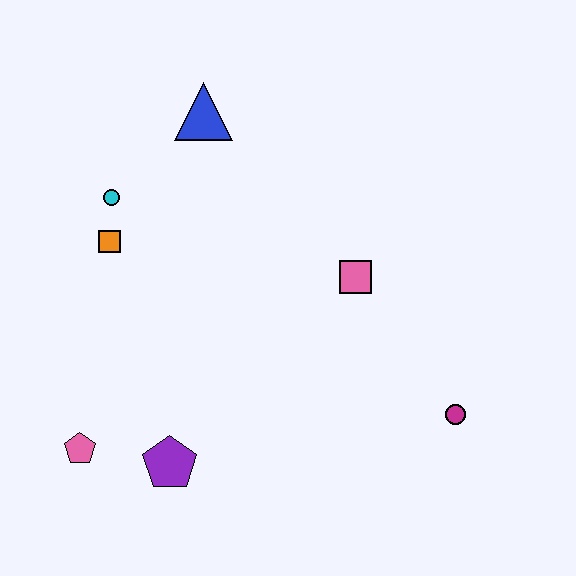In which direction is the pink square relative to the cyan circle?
The pink square is to the right of the cyan circle.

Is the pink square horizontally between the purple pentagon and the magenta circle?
Yes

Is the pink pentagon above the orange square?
No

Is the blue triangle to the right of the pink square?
No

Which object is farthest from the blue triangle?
The magenta circle is farthest from the blue triangle.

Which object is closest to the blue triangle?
The cyan circle is closest to the blue triangle.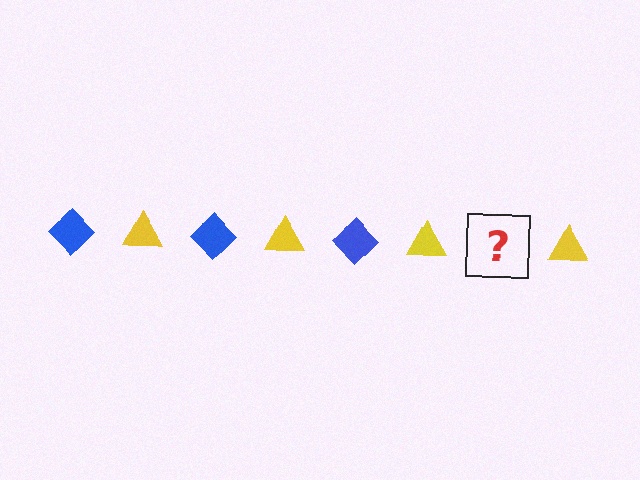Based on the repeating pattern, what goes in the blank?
The blank should be a blue diamond.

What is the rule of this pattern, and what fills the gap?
The rule is that the pattern alternates between blue diamond and yellow triangle. The gap should be filled with a blue diamond.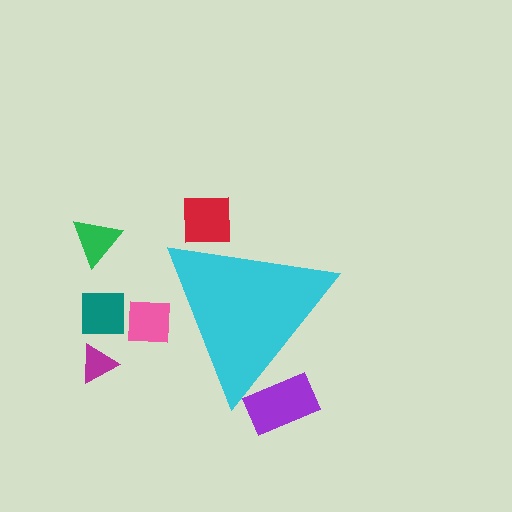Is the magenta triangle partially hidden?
No, the magenta triangle is fully visible.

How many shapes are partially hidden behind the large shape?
3 shapes are partially hidden.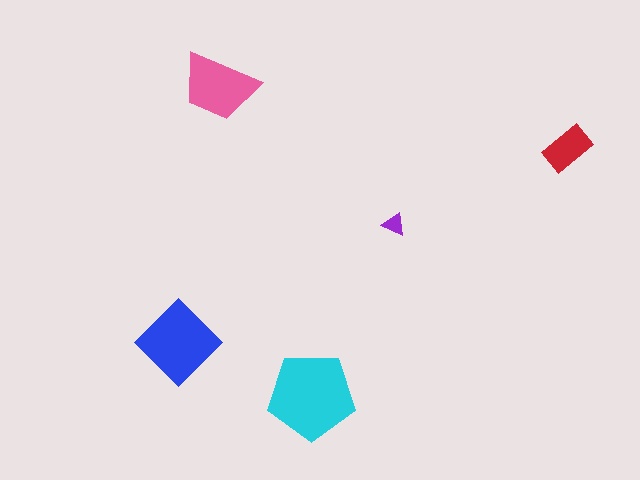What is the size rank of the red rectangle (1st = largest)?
4th.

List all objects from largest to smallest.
The cyan pentagon, the blue diamond, the pink trapezoid, the red rectangle, the purple triangle.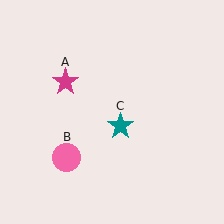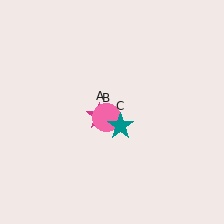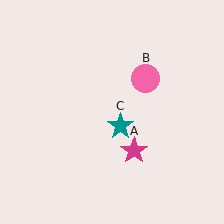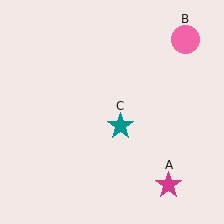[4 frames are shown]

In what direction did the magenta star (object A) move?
The magenta star (object A) moved down and to the right.